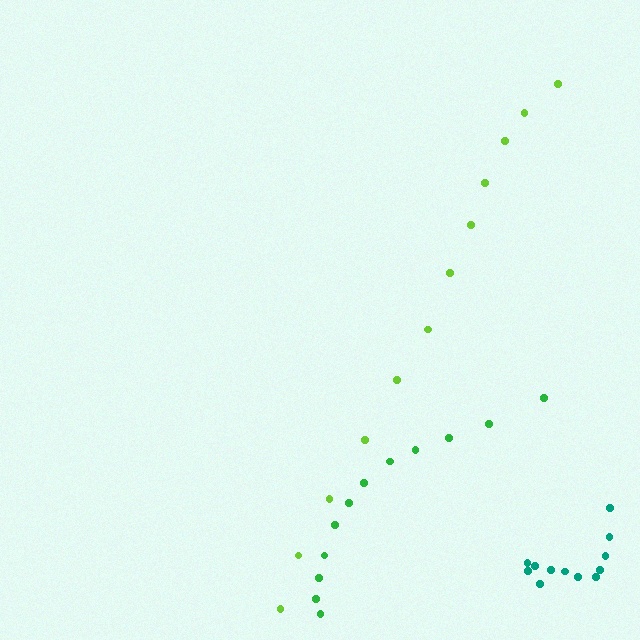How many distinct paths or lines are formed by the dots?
There are 3 distinct paths.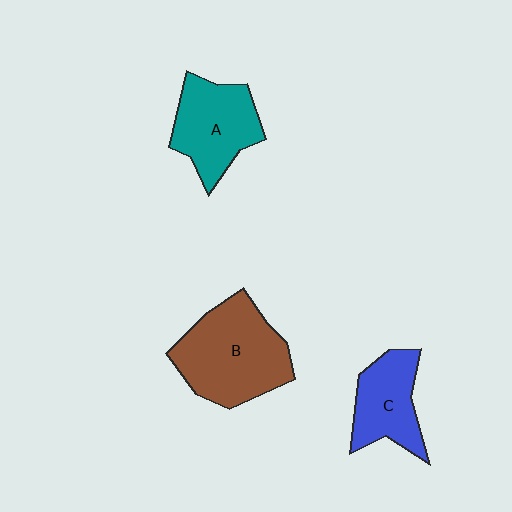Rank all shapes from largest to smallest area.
From largest to smallest: B (brown), A (teal), C (blue).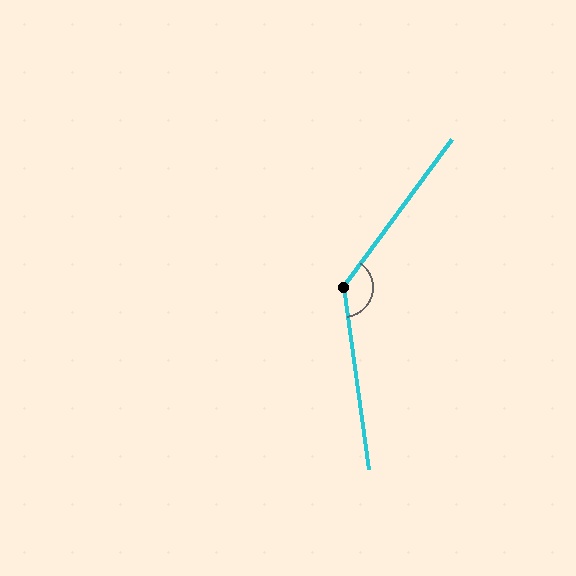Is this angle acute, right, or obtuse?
It is obtuse.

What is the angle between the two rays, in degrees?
Approximately 136 degrees.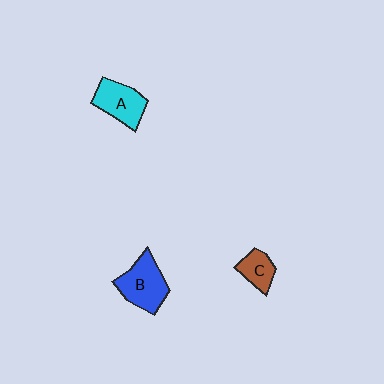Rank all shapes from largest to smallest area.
From largest to smallest: B (blue), A (cyan), C (brown).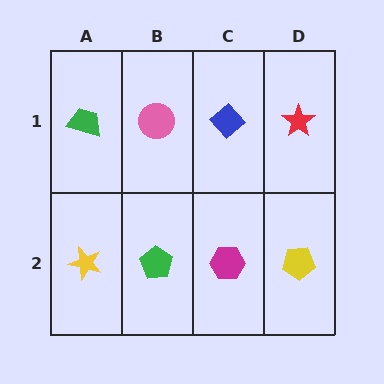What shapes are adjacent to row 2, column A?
A green trapezoid (row 1, column A), a green pentagon (row 2, column B).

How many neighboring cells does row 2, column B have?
3.